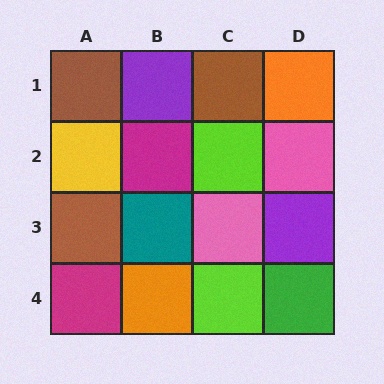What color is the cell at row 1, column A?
Brown.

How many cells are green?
1 cell is green.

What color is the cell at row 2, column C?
Lime.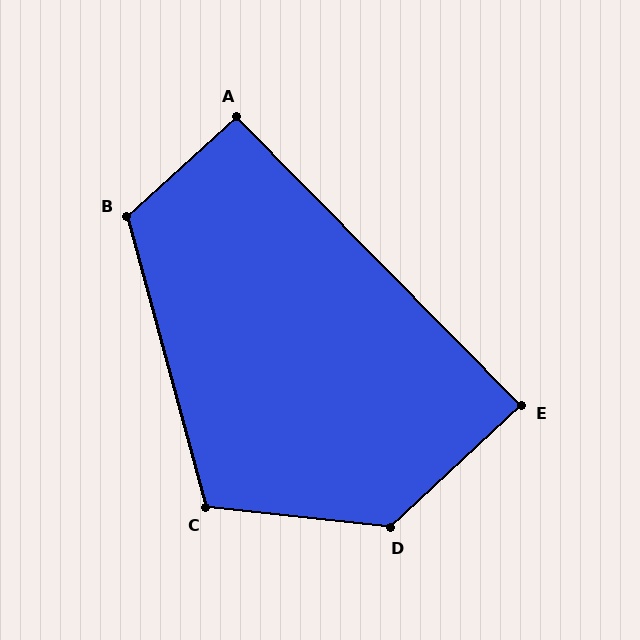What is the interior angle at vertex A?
Approximately 92 degrees (approximately right).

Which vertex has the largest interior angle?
D, at approximately 131 degrees.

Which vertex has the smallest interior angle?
E, at approximately 88 degrees.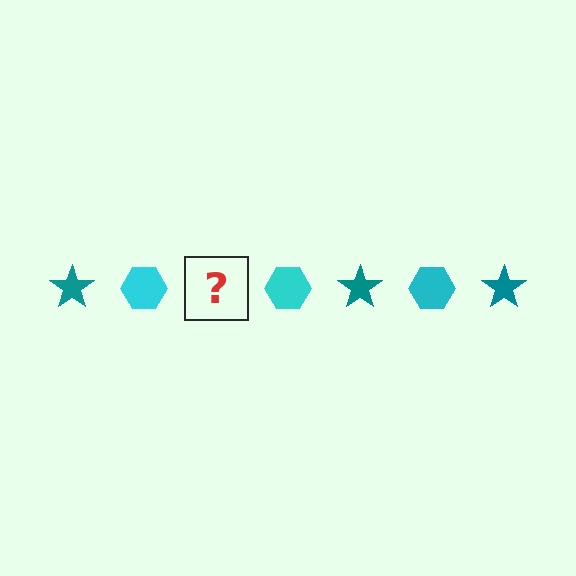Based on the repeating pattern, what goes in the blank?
The blank should be a teal star.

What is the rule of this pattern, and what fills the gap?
The rule is that the pattern alternates between teal star and cyan hexagon. The gap should be filled with a teal star.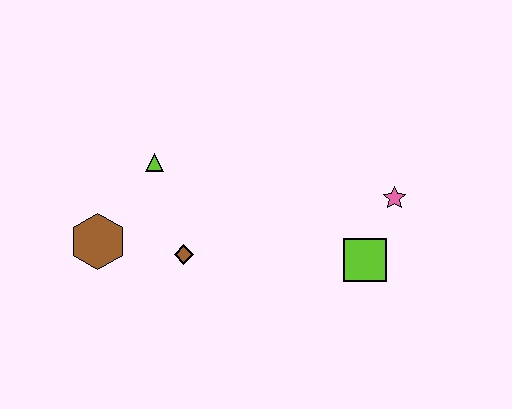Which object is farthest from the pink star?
The brown hexagon is farthest from the pink star.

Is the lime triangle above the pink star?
Yes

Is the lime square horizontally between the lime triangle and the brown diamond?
No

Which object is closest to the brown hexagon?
The brown diamond is closest to the brown hexagon.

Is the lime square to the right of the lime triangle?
Yes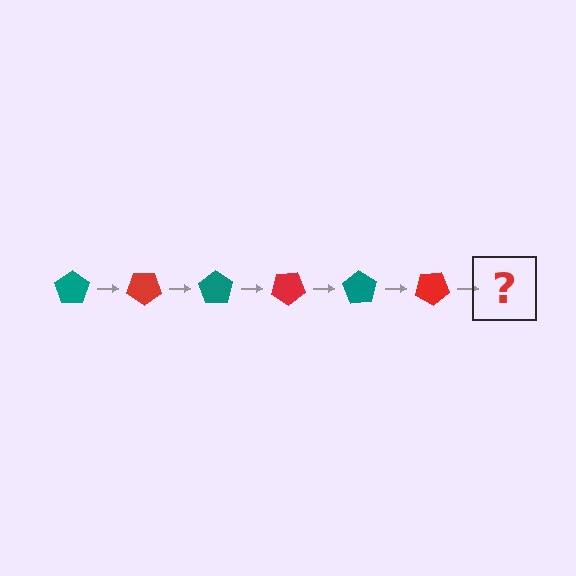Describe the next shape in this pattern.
It should be a teal pentagon, rotated 210 degrees from the start.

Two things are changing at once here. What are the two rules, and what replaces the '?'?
The two rules are that it rotates 35 degrees each step and the color cycles through teal and red. The '?' should be a teal pentagon, rotated 210 degrees from the start.